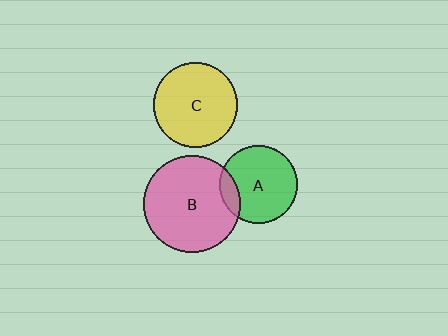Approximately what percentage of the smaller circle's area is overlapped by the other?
Approximately 15%.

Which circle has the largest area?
Circle B (pink).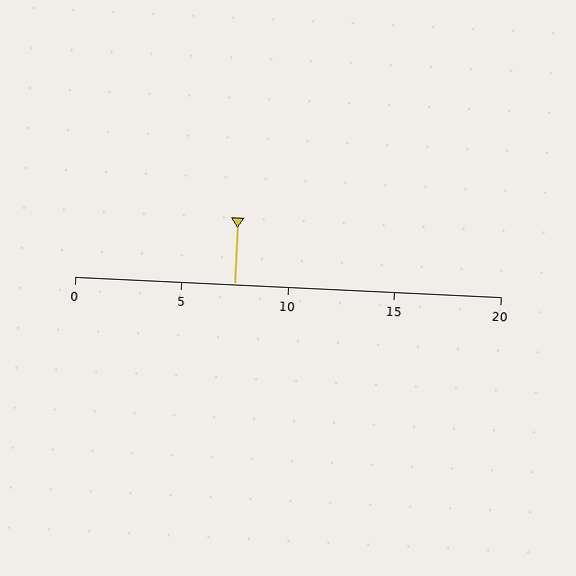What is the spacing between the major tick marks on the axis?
The major ticks are spaced 5 apart.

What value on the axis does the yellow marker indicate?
The marker indicates approximately 7.5.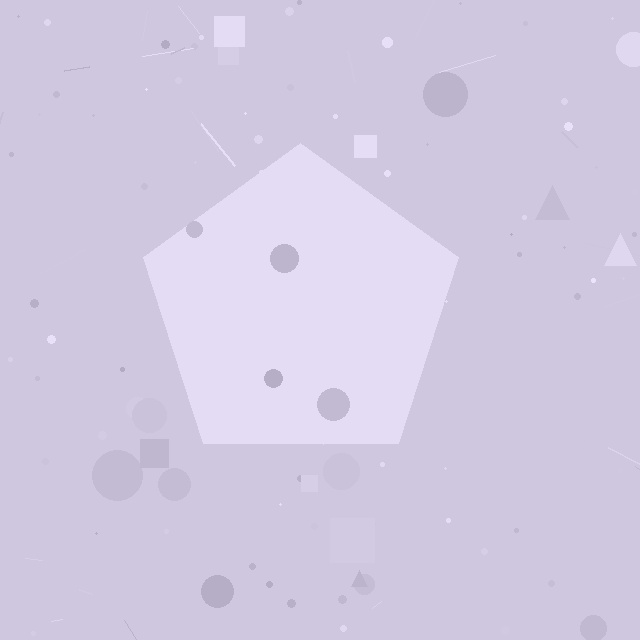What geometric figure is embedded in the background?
A pentagon is embedded in the background.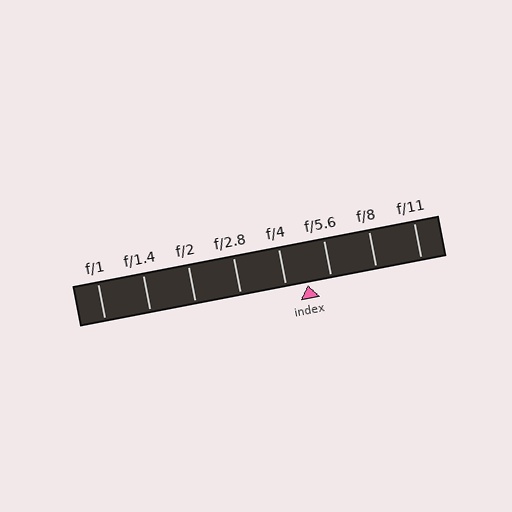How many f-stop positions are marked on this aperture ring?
There are 8 f-stop positions marked.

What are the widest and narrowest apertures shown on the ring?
The widest aperture shown is f/1 and the narrowest is f/11.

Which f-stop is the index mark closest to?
The index mark is closest to f/4.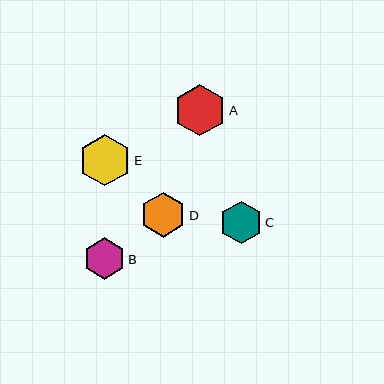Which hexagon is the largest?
Hexagon A is the largest with a size of approximately 51 pixels.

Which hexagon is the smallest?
Hexagon B is the smallest with a size of approximately 41 pixels.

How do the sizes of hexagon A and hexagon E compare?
Hexagon A and hexagon E are approximately the same size.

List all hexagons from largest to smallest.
From largest to smallest: A, E, D, C, B.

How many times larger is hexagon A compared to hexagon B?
Hexagon A is approximately 1.2 times the size of hexagon B.